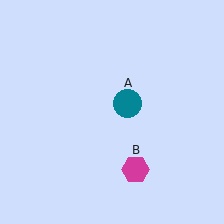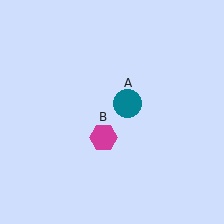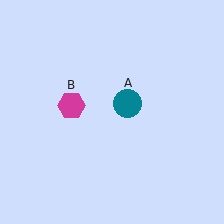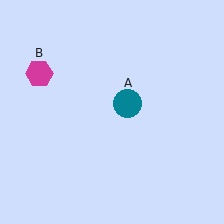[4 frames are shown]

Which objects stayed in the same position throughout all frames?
Teal circle (object A) remained stationary.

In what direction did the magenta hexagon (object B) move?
The magenta hexagon (object B) moved up and to the left.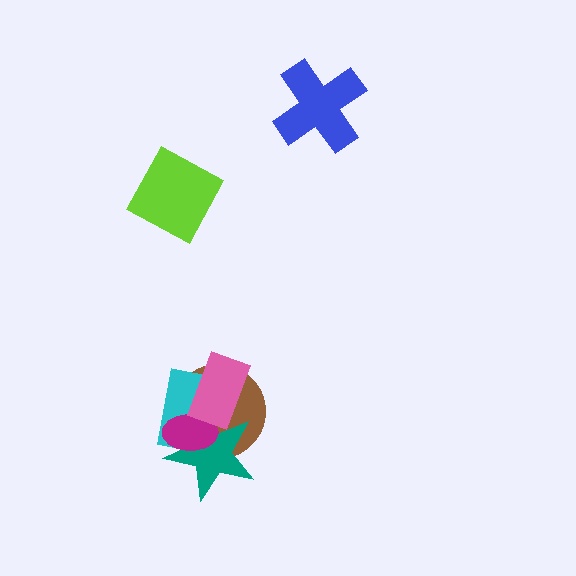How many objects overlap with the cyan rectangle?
4 objects overlap with the cyan rectangle.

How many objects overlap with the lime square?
0 objects overlap with the lime square.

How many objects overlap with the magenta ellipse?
4 objects overlap with the magenta ellipse.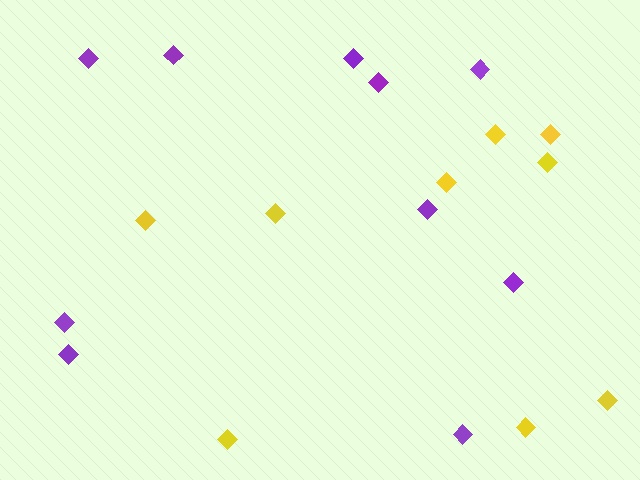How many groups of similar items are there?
There are 2 groups: one group of purple diamonds (10) and one group of yellow diamonds (9).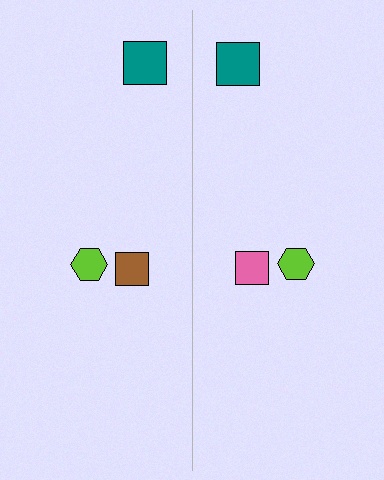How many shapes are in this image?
There are 6 shapes in this image.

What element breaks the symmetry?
The pink square on the right side breaks the symmetry — its mirror counterpart is brown.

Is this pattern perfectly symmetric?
No, the pattern is not perfectly symmetric. The pink square on the right side breaks the symmetry — its mirror counterpart is brown.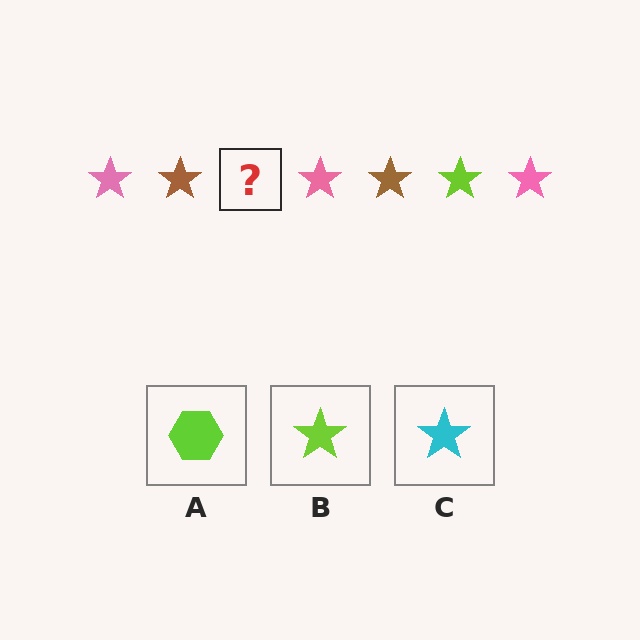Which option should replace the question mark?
Option B.